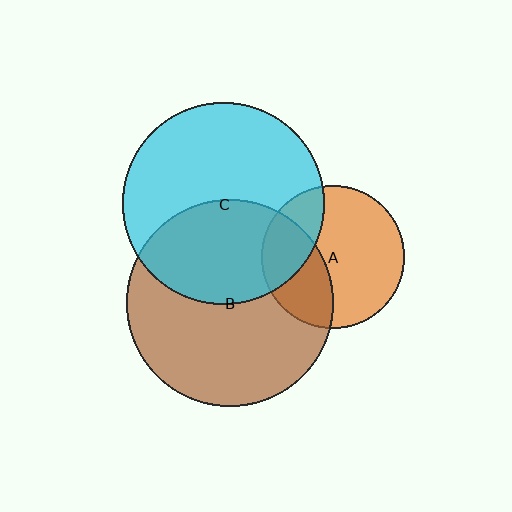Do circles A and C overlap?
Yes.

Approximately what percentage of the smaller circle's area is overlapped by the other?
Approximately 25%.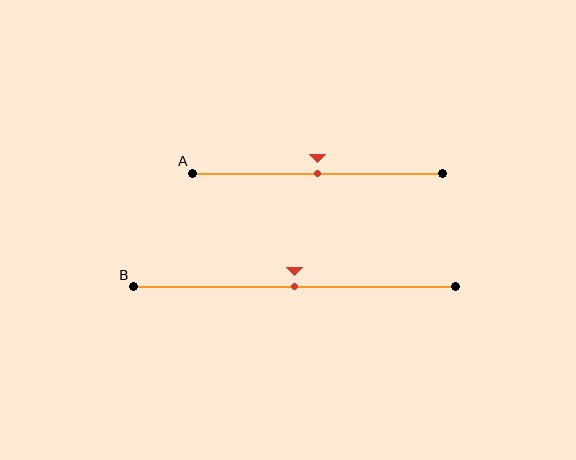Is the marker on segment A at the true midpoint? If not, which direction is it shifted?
Yes, the marker on segment A is at the true midpoint.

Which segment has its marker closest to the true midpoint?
Segment A has its marker closest to the true midpoint.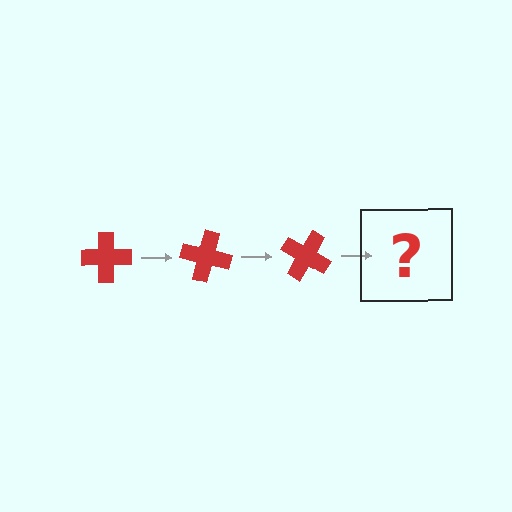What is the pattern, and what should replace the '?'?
The pattern is that the cross rotates 15 degrees each step. The '?' should be a red cross rotated 45 degrees.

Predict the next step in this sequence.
The next step is a red cross rotated 45 degrees.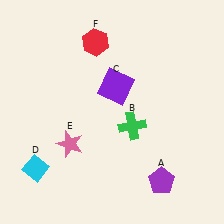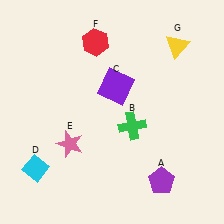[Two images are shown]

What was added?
A yellow triangle (G) was added in Image 2.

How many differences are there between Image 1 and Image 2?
There is 1 difference between the two images.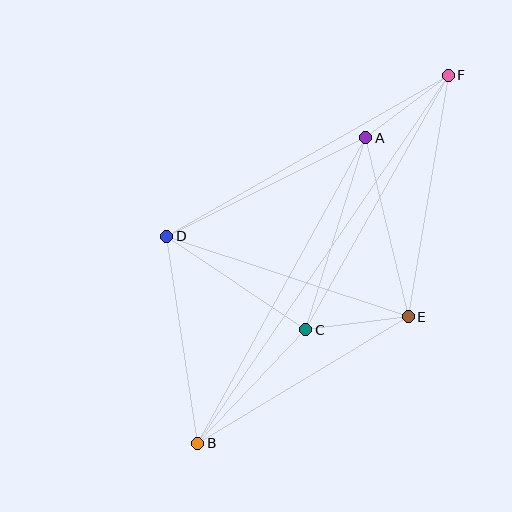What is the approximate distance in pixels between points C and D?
The distance between C and D is approximately 167 pixels.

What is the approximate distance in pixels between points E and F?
The distance between E and F is approximately 245 pixels.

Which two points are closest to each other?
Points C and E are closest to each other.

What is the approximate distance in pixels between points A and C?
The distance between A and C is approximately 201 pixels.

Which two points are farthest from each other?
Points B and F are farthest from each other.